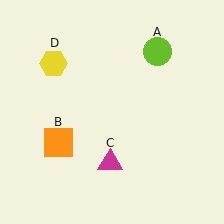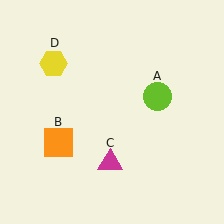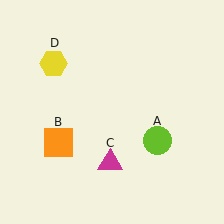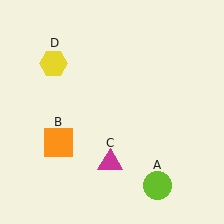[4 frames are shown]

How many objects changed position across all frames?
1 object changed position: lime circle (object A).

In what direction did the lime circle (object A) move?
The lime circle (object A) moved down.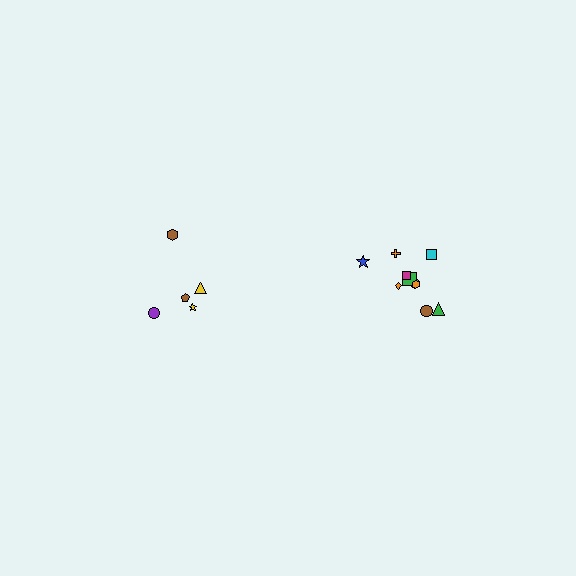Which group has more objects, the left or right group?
The right group.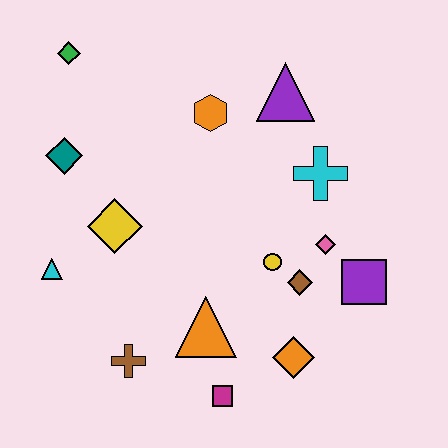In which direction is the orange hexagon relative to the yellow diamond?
The orange hexagon is above the yellow diamond.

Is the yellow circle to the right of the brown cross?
Yes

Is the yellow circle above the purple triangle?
No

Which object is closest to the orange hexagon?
The purple triangle is closest to the orange hexagon.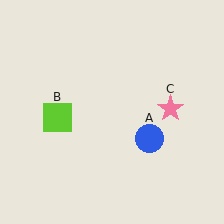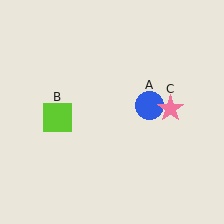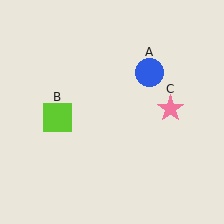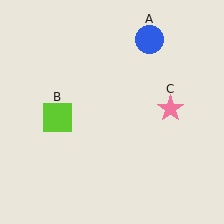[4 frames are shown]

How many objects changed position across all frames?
1 object changed position: blue circle (object A).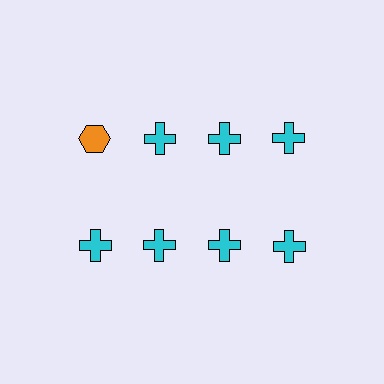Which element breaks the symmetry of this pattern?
The orange hexagon in the top row, leftmost column breaks the symmetry. All other shapes are cyan crosses.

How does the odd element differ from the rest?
It differs in both color (orange instead of cyan) and shape (hexagon instead of cross).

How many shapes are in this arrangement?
There are 8 shapes arranged in a grid pattern.